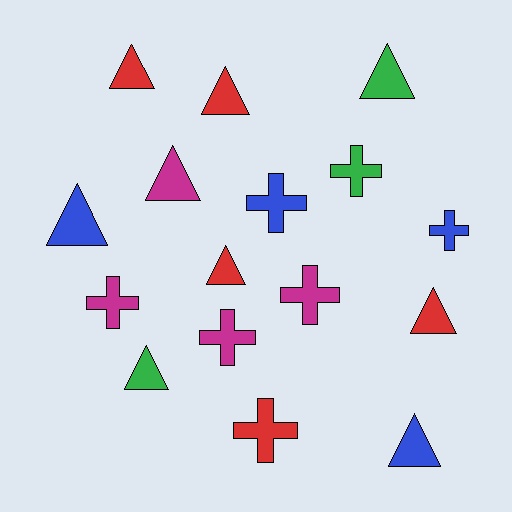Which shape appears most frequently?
Triangle, with 9 objects.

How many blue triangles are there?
There are 2 blue triangles.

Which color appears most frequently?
Red, with 5 objects.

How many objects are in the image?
There are 16 objects.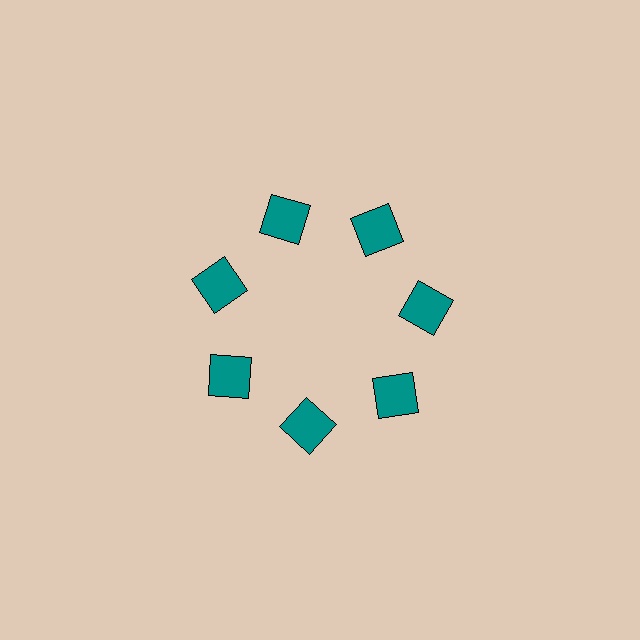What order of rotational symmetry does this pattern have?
This pattern has 7-fold rotational symmetry.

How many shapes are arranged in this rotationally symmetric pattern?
There are 7 shapes, arranged in 7 groups of 1.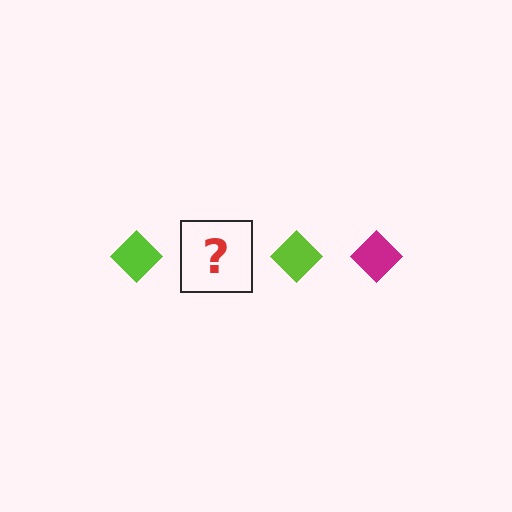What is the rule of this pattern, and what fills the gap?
The rule is that the pattern cycles through lime, magenta diamonds. The gap should be filled with a magenta diamond.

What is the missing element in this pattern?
The missing element is a magenta diamond.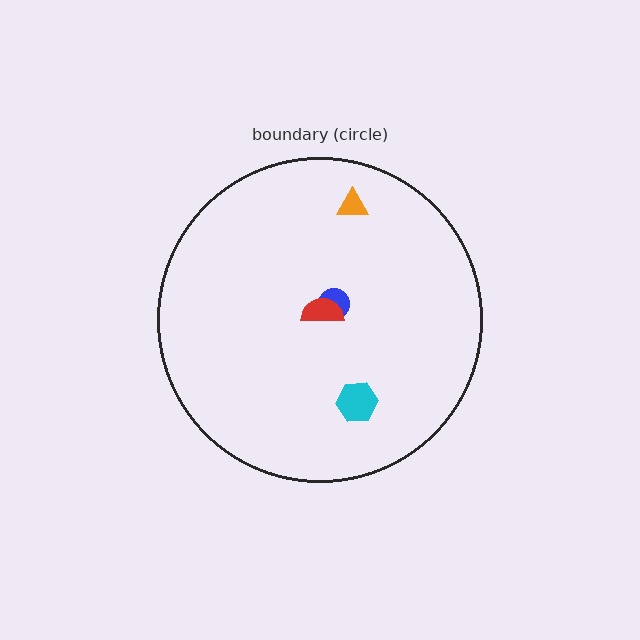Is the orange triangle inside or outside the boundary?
Inside.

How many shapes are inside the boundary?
4 inside, 0 outside.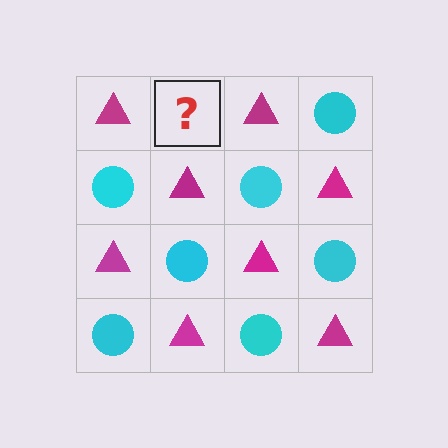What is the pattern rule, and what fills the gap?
The rule is that it alternates magenta triangle and cyan circle in a checkerboard pattern. The gap should be filled with a cyan circle.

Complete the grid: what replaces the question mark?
The question mark should be replaced with a cyan circle.